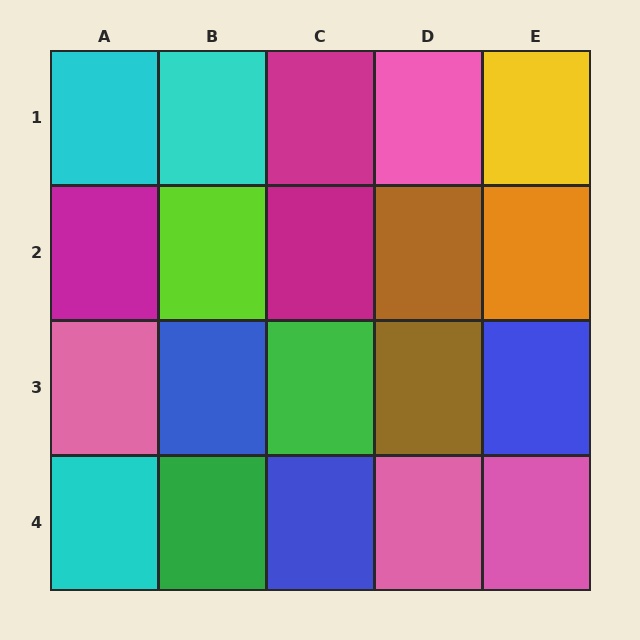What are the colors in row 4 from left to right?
Cyan, green, blue, pink, pink.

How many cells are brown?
2 cells are brown.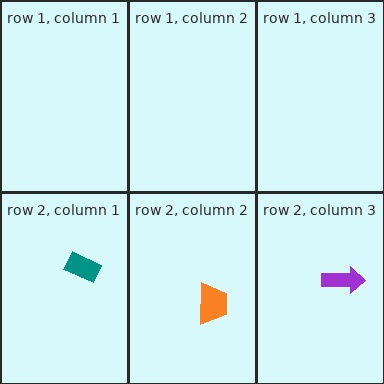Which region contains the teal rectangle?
The row 2, column 1 region.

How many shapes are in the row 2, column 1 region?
1.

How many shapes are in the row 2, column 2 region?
1.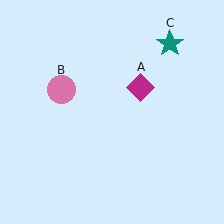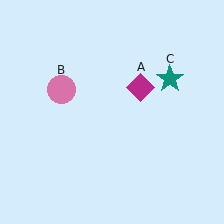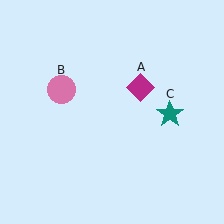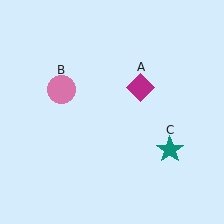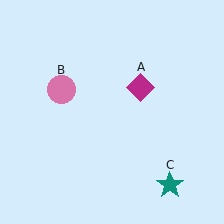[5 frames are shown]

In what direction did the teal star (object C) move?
The teal star (object C) moved down.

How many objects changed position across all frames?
1 object changed position: teal star (object C).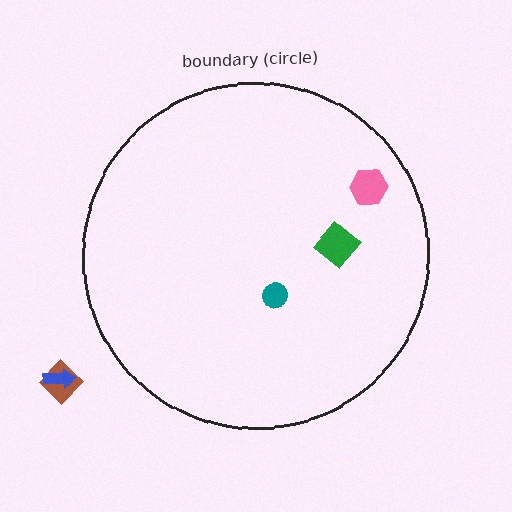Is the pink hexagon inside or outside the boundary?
Inside.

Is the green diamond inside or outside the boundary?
Inside.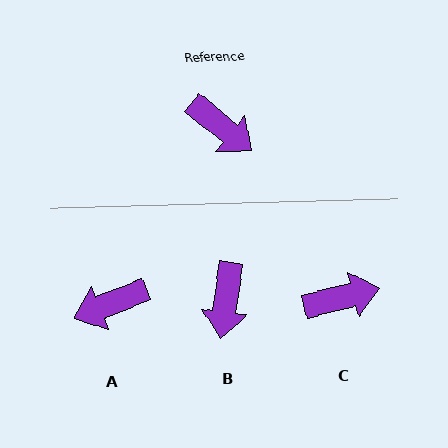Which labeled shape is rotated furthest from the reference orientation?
A, about 119 degrees away.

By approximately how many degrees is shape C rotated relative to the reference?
Approximately 53 degrees counter-clockwise.